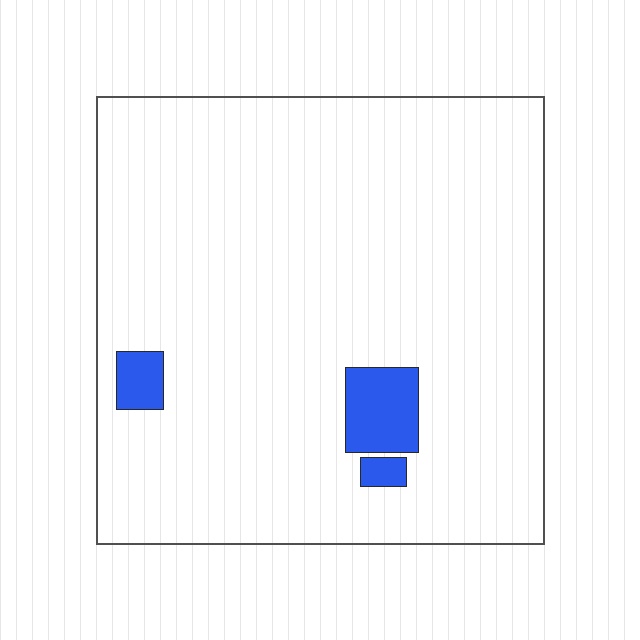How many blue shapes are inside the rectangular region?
3.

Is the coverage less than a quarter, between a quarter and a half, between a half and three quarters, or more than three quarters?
Less than a quarter.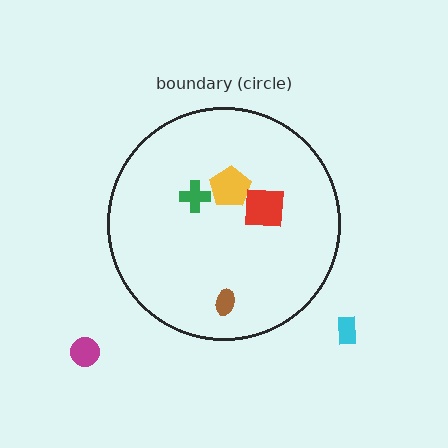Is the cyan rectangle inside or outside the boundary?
Outside.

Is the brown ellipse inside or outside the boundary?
Inside.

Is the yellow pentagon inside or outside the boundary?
Inside.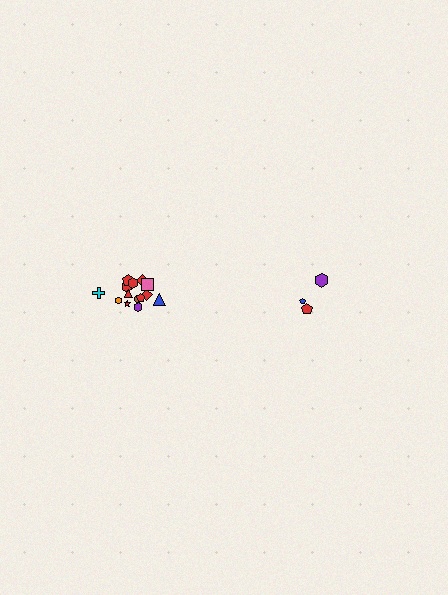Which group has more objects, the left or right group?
The left group.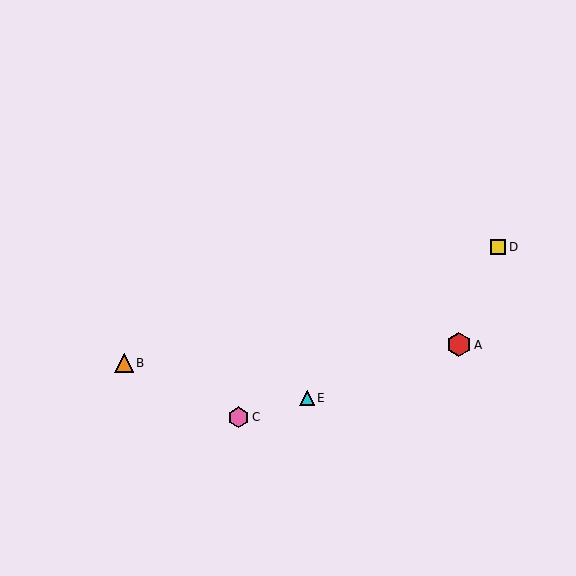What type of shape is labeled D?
Shape D is a yellow square.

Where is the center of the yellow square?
The center of the yellow square is at (498, 247).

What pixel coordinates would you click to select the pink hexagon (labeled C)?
Click at (239, 417) to select the pink hexagon C.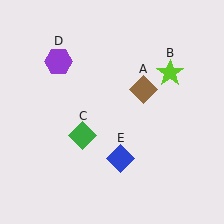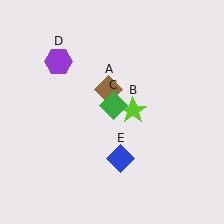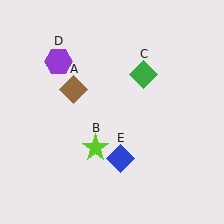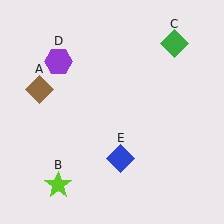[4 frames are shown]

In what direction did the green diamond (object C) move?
The green diamond (object C) moved up and to the right.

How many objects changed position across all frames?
3 objects changed position: brown diamond (object A), lime star (object B), green diamond (object C).